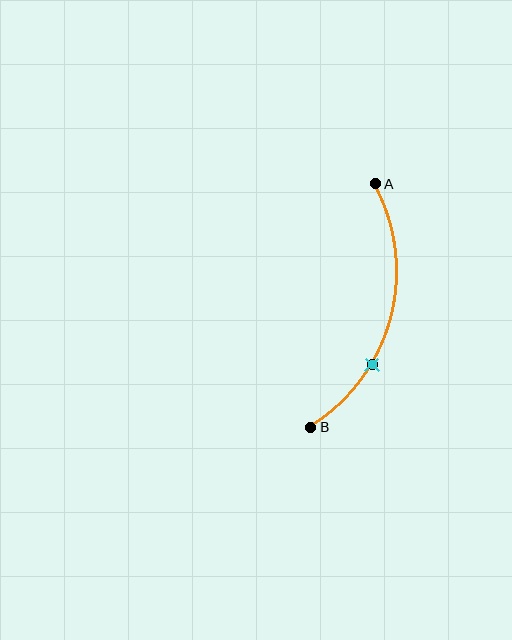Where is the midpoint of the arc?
The arc midpoint is the point on the curve farthest from the straight line joining A and B. It sits to the right of that line.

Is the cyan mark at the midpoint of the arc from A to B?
No. The cyan mark lies on the arc but is closer to endpoint B. The arc midpoint would be at the point on the curve equidistant along the arc from both A and B.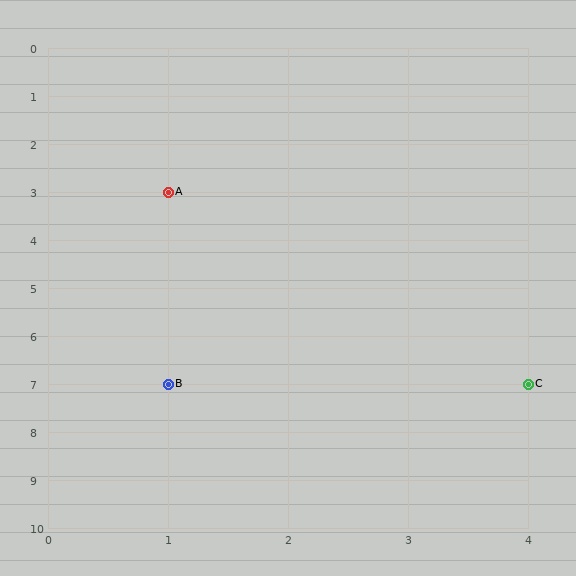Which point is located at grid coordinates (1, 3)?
Point A is at (1, 3).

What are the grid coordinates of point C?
Point C is at grid coordinates (4, 7).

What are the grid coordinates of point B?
Point B is at grid coordinates (1, 7).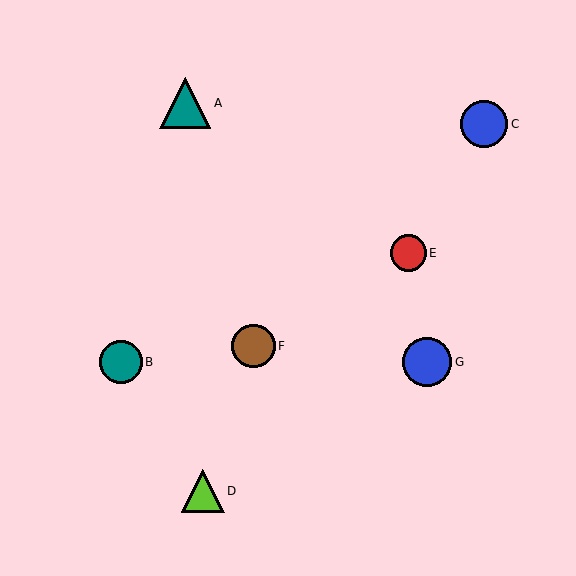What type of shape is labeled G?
Shape G is a blue circle.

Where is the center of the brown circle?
The center of the brown circle is at (253, 346).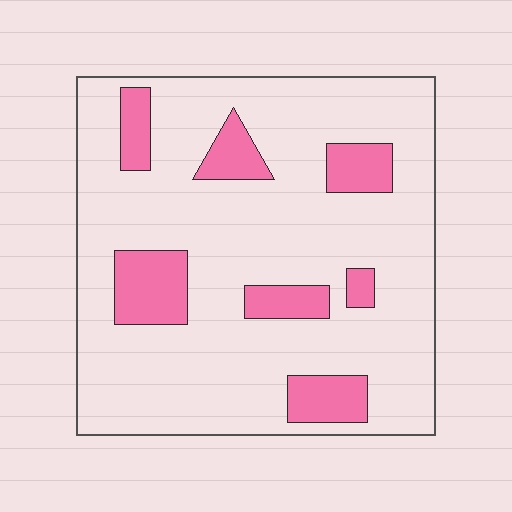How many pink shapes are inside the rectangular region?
7.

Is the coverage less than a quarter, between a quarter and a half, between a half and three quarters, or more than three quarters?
Less than a quarter.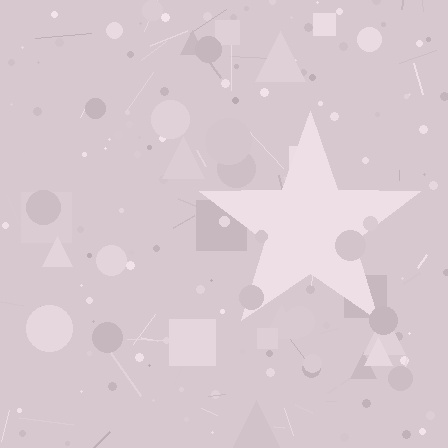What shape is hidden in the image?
A star is hidden in the image.